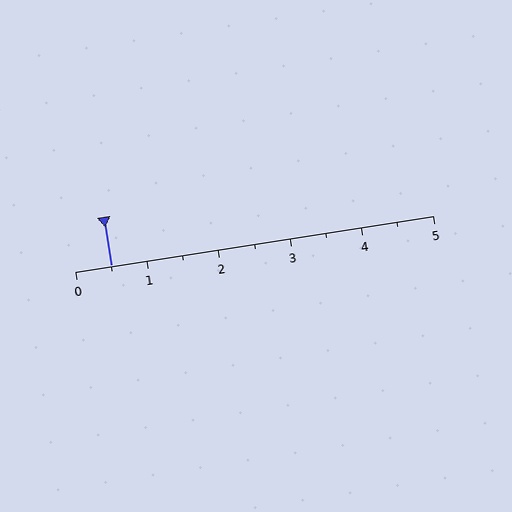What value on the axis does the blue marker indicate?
The marker indicates approximately 0.5.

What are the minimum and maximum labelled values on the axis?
The axis runs from 0 to 5.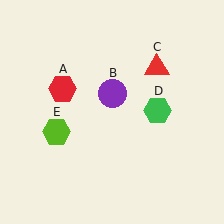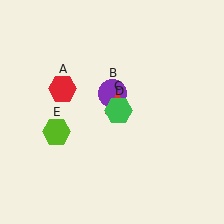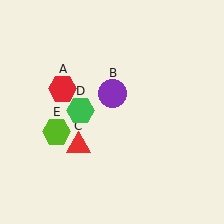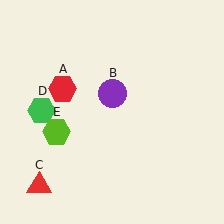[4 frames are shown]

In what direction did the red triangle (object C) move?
The red triangle (object C) moved down and to the left.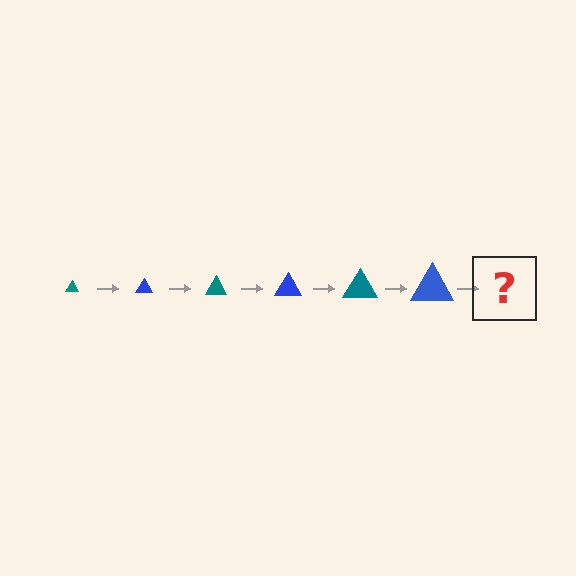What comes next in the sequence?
The next element should be a teal triangle, larger than the previous one.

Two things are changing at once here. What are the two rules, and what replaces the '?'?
The two rules are that the triangle grows larger each step and the color cycles through teal and blue. The '?' should be a teal triangle, larger than the previous one.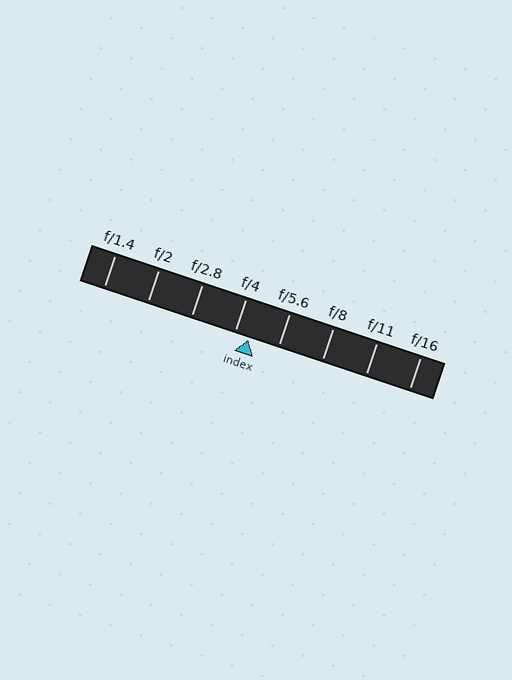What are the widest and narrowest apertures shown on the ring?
The widest aperture shown is f/1.4 and the narrowest is f/16.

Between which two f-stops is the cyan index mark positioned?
The index mark is between f/4 and f/5.6.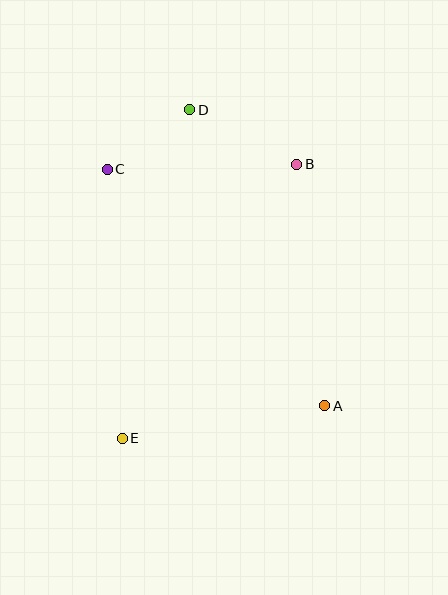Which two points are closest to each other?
Points C and D are closest to each other.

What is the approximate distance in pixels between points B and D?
The distance between B and D is approximately 120 pixels.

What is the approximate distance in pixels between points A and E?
The distance between A and E is approximately 205 pixels.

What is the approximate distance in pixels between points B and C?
The distance between B and C is approximately 190 pixels.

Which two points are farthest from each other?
Points D and E are farthest from each other.